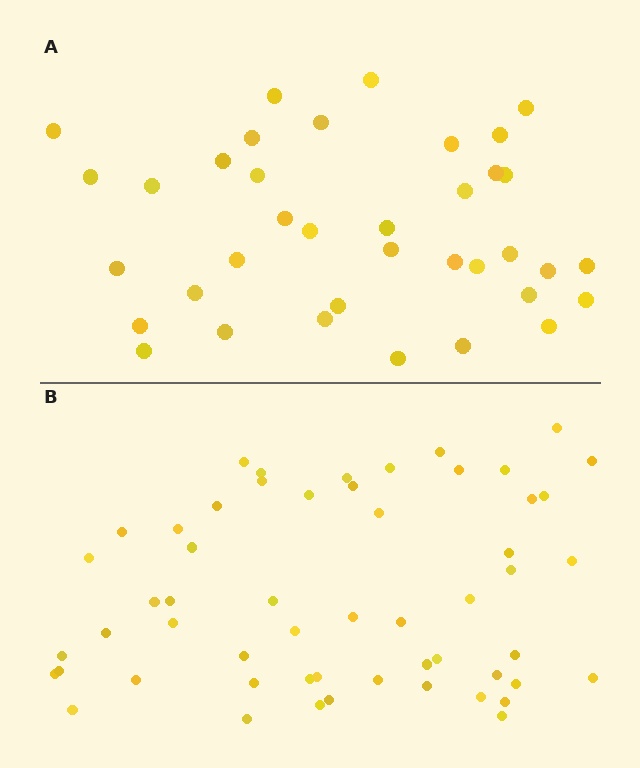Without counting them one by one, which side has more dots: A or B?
Region B (the bottom region) has more dots.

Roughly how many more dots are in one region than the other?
Region B has approximately 20 more dots than region A.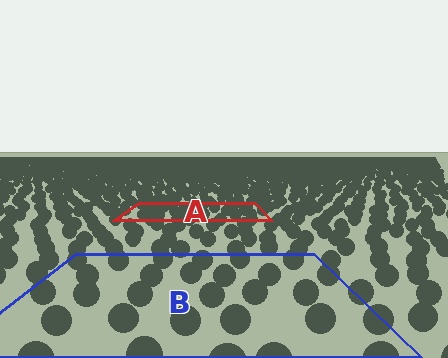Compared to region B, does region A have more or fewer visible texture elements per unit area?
Region A has more texture elements per unit area — they are packed more densely because it is farther away.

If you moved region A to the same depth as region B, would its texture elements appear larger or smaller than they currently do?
They would appear larger. At a closer depth, the same texture elements are projected at a bigger on-screen size.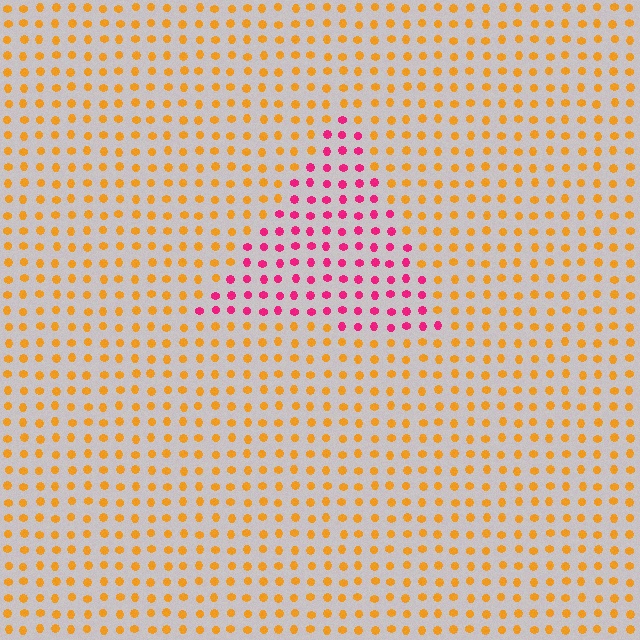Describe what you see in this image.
The image is filled with small orange elements in a uniform arrangement. A triangle-shaped region is visible where the elements are tinted to a slightly different hue, forming a subtle color boundary.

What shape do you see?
I see a triangle.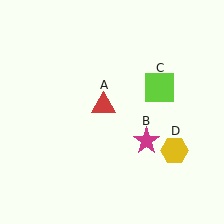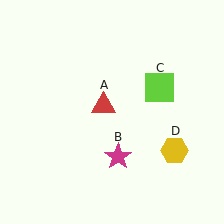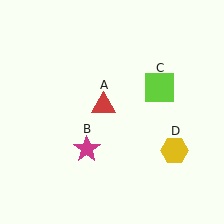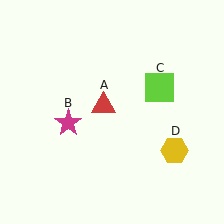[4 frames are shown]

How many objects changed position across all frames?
1 object changed position: magenta star (object B).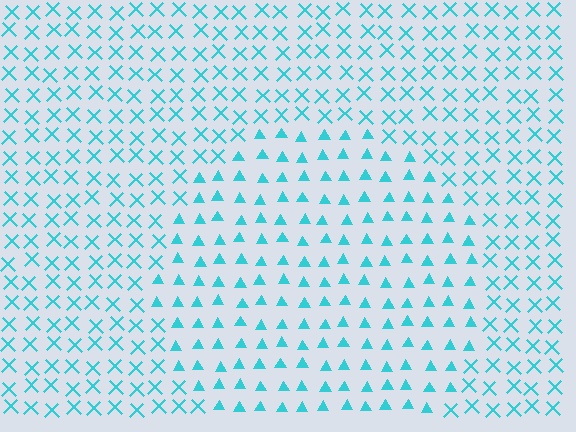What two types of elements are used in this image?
The image uses triangles inside the circle region and X marks outside it.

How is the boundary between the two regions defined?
The boundary is defined by a change in element shape: triangles inside vs. X marks outside. All elements share the same color and spacing.